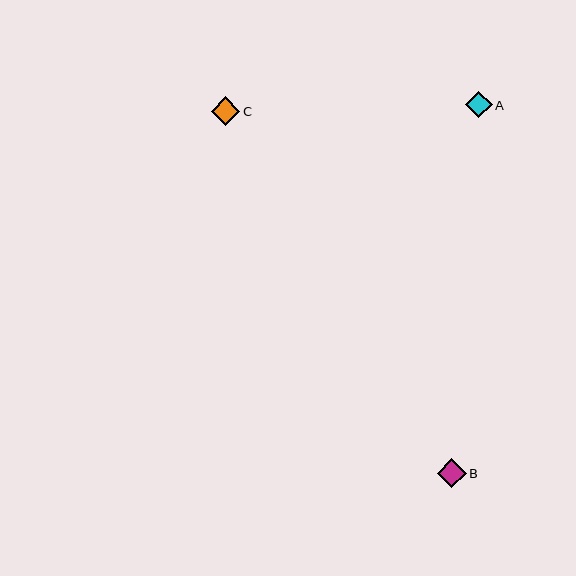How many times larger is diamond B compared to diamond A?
Diamond B is approximately 1.1 times the size of diamond A.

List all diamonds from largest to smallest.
From largest to smallest: B, C, A.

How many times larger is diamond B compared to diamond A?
Diamond B is approximately 1.1 times the size of diamond A.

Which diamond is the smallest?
Diamond A is the smallest with a size of approximately 27 pixels.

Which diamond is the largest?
Diamond B is the largest with a size of approximately 29 pixels.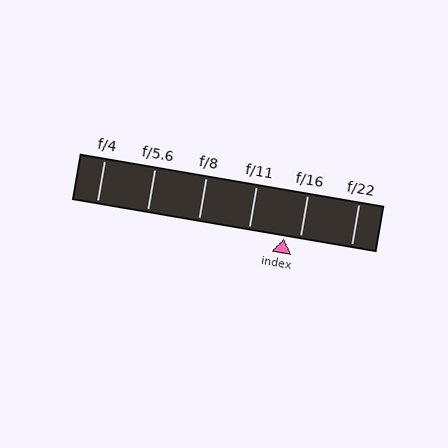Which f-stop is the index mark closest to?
The index mark is closest to f/16.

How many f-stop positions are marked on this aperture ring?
There are 6 f-stop positions marked.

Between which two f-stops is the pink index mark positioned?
The index mark is between f/11 and f/16.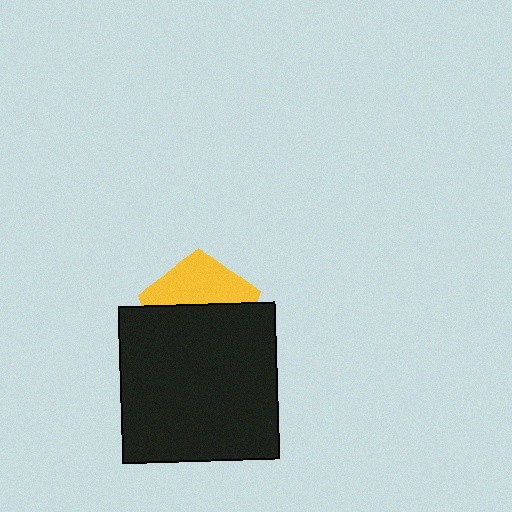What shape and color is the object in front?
The object in front is a black square.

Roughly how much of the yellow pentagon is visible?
A small part of it is visible (roughly 40%).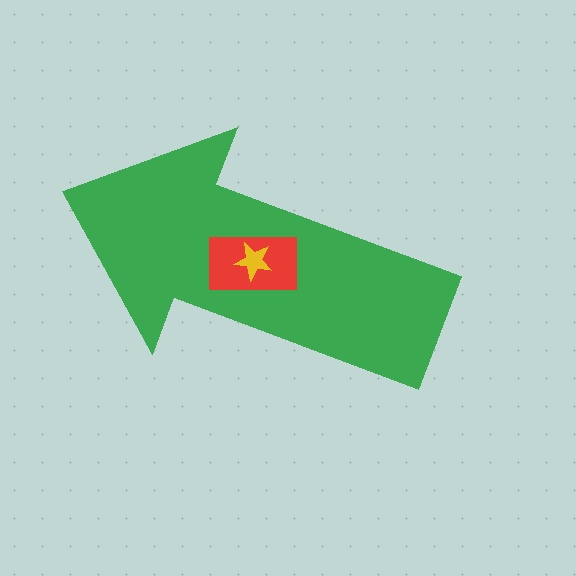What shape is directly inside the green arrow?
The red rectangle.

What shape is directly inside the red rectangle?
The yellow star.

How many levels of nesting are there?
3.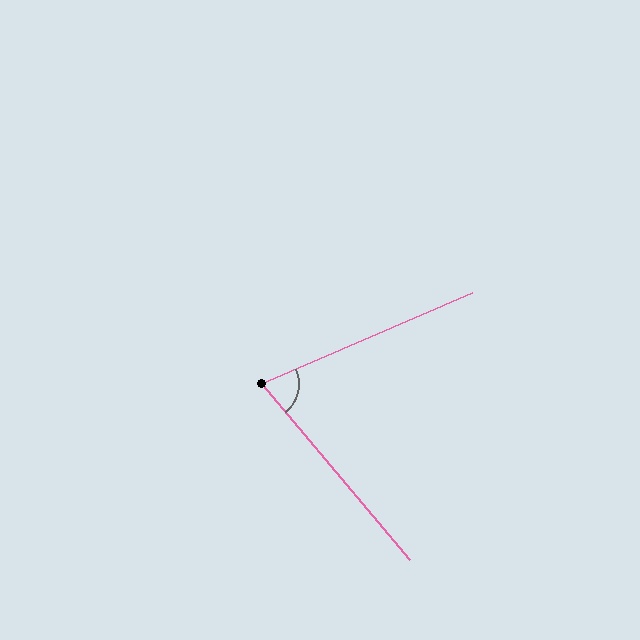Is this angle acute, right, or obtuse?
It is acute.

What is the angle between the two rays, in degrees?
Approximately 73 degrees.